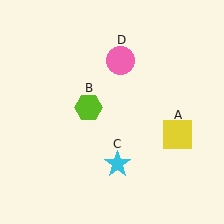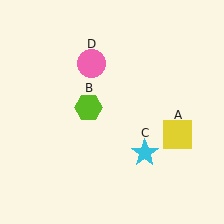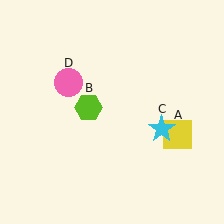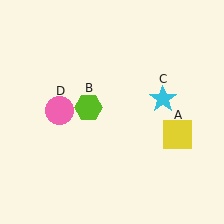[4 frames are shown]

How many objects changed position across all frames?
2 objects changed position: cyan star (object C), pink circle (object D).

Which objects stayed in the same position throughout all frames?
Yellow square (object A) and lime hexagon (object B) remained stationary.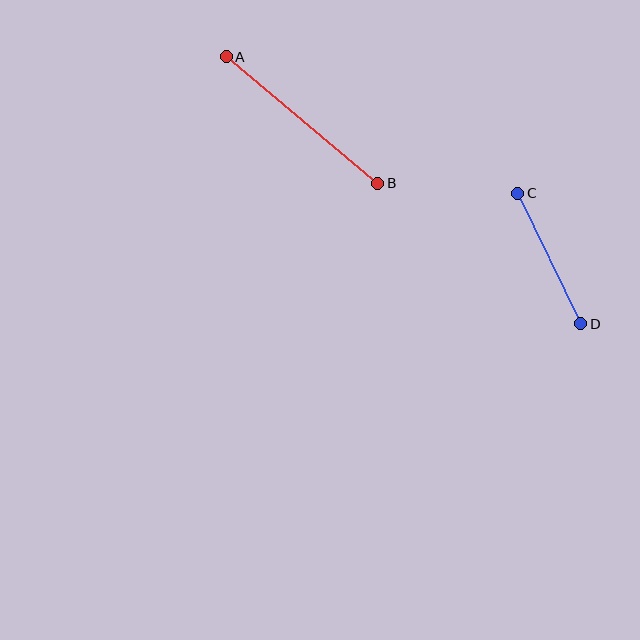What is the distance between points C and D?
The distance is approximately 145 pixels.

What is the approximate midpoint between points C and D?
The midpoint is at approximately (549, 258) pixels.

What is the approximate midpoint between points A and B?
The midpoint is at approximately (302, 120) pixels.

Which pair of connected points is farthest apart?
Points A and B are farthest apart.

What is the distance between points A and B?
The distance is approximately 197 pixels.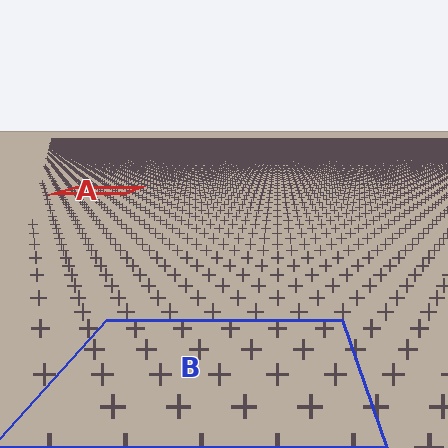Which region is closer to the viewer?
Region B is closer. The texture elements there are larger and more spread out.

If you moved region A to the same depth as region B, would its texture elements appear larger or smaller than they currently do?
They would appear larger. At a closer depth, the same texture elements are projected at a bigger on-screen size.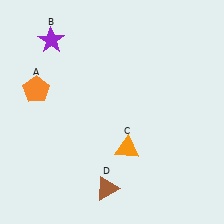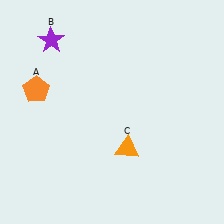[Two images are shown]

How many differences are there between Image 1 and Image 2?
There is 1 difference between the two images.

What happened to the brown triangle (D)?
The brown triangle (D) was removed in Image 2. It was in the bottom-left area of Image 1.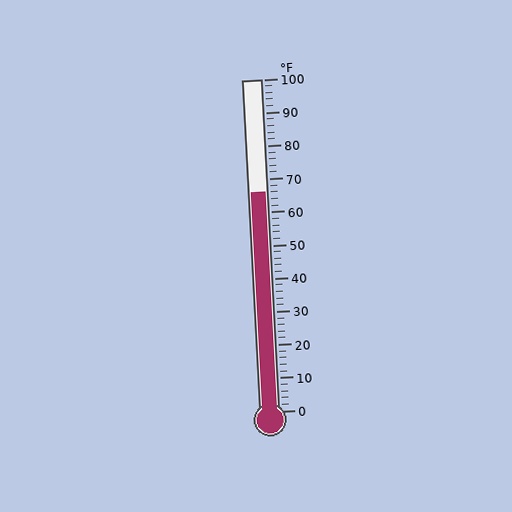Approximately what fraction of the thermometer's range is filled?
The thermometer is filled to approximately 65% of its range.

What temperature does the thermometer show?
The thermometer shows approximately 66°F.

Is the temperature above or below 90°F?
The temperature is below 90°F.